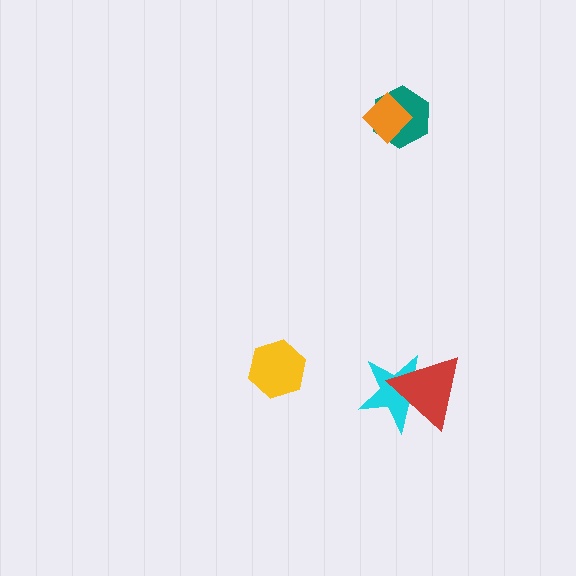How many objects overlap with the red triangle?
1 object overlaps with the red triangle.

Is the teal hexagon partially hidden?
Yes, it is partially covered by another shape.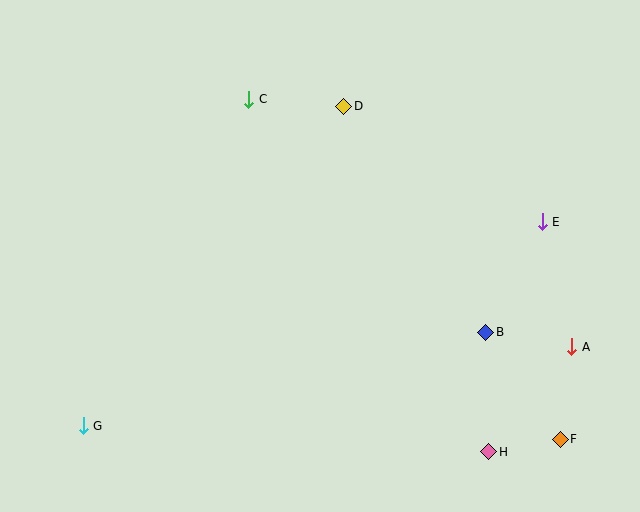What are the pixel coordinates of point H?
Point H is at (489, 452).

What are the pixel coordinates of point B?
Point B is at (486, 332).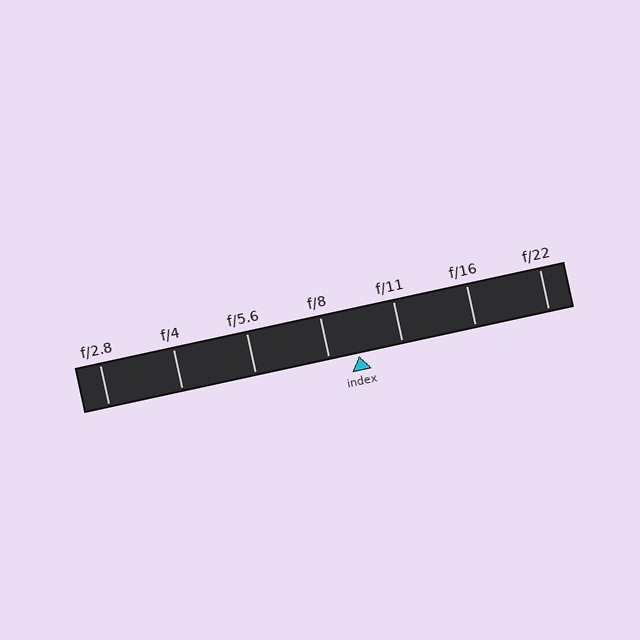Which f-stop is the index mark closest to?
The index mark is closest to f/8.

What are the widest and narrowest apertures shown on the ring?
The widest aperture shown is f/2.8 and the narrowest is f/22.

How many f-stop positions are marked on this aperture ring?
There are 7 f-stop positions marked.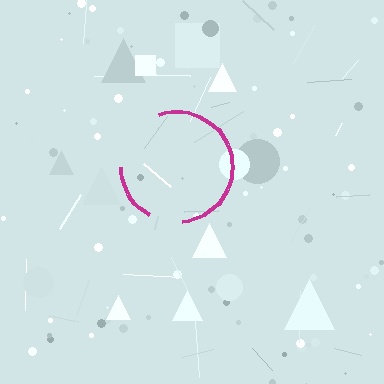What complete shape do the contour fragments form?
The contour fragments form a circle.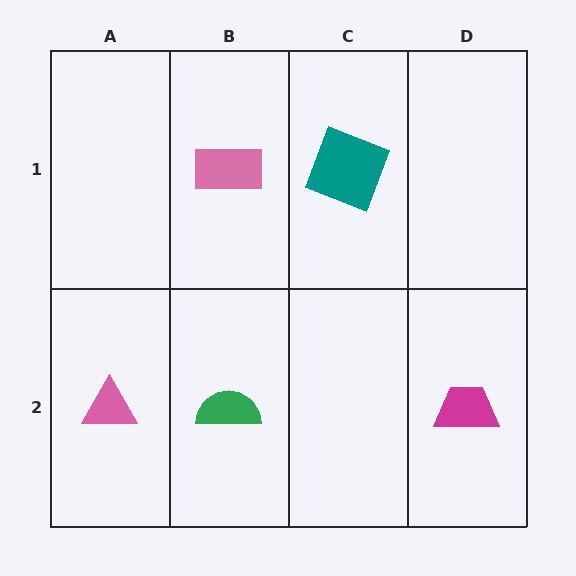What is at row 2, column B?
A green semicircle.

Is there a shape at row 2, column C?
No, that cell is empty.